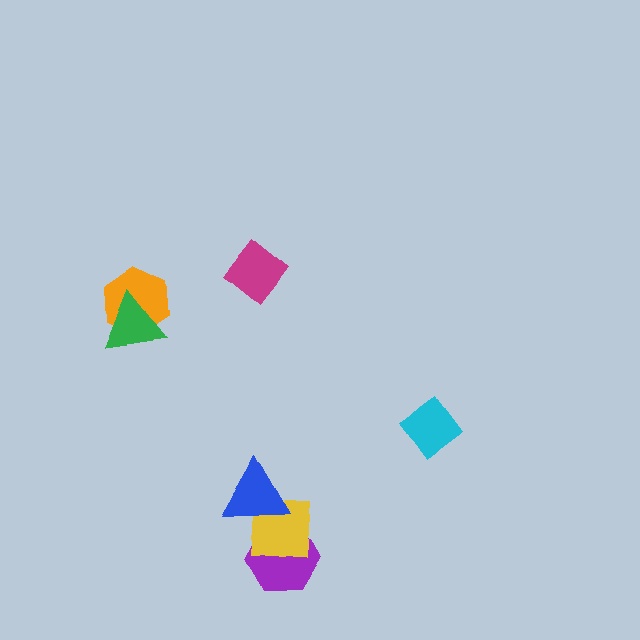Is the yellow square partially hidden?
Yes, it is partially covered by another shape.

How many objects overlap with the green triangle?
1 object overlaps with the green triangle.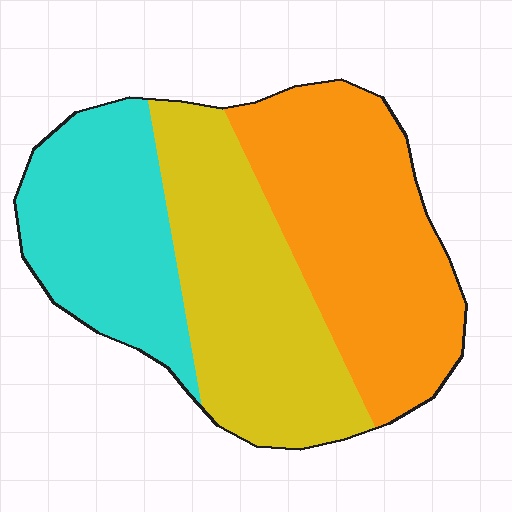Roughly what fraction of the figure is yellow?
Yellow takes up between a quarter and a half of the figure.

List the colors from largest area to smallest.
From largest to smallest: orange, yellow, cyan.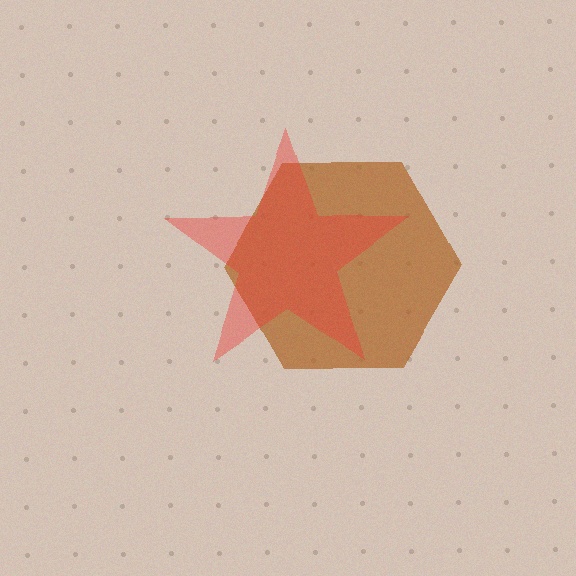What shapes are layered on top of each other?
The layered shapes are: a brown hexagon, a red star.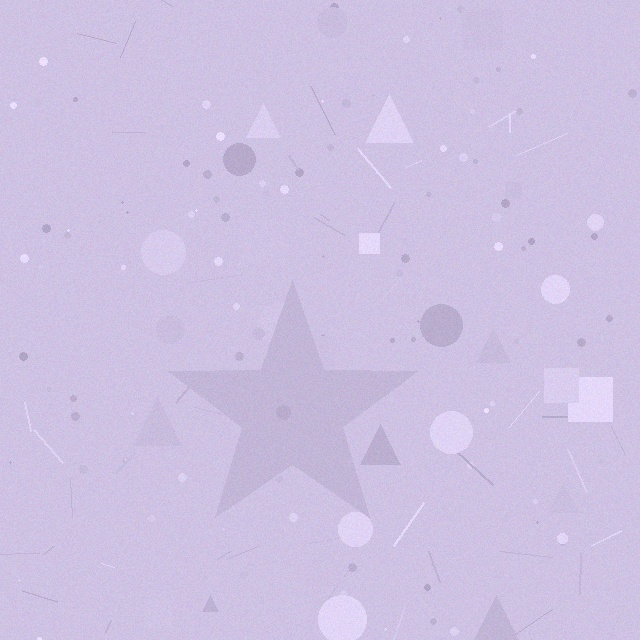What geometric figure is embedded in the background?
A star is embedded in the background.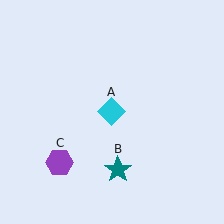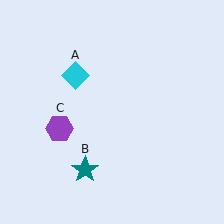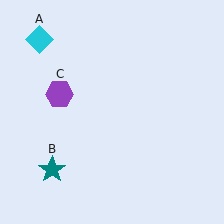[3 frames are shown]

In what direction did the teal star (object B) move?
The teal star (object B) moved left.